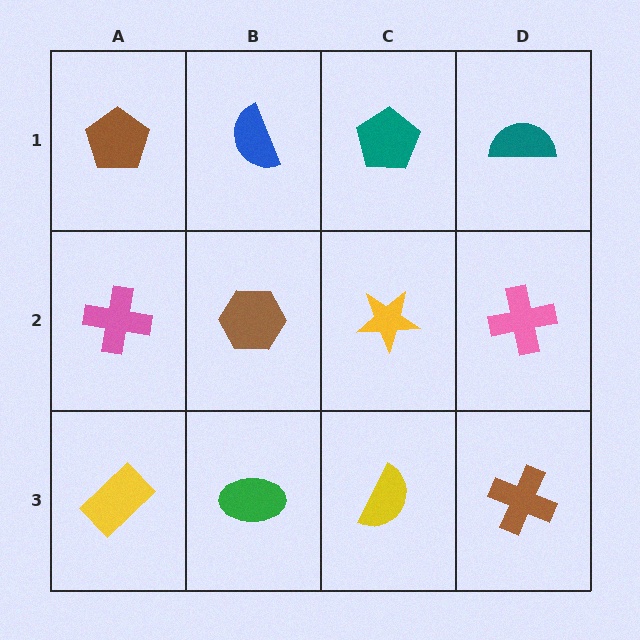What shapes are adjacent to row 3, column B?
A brown hexagon (row 2, column B), a yellow rectangle (row 3, column A), a yellow semicircle (row 3, column C).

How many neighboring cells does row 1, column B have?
3.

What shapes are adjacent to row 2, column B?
A blue semicircle (row 1, column B), a green ellipse (row 3, column B), a pink cross (row 2, column A), a yellow star (row 2, column C).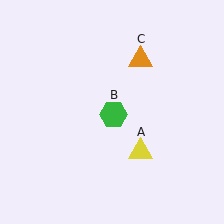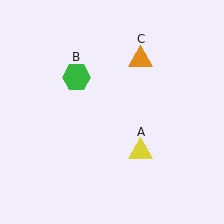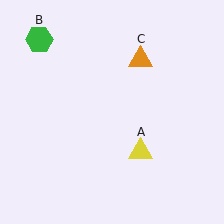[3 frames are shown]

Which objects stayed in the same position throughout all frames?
Yellow triangle (object A) and orange triangle (object C) remained stationary.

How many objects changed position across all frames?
1 object changed position: green hexagon (object B).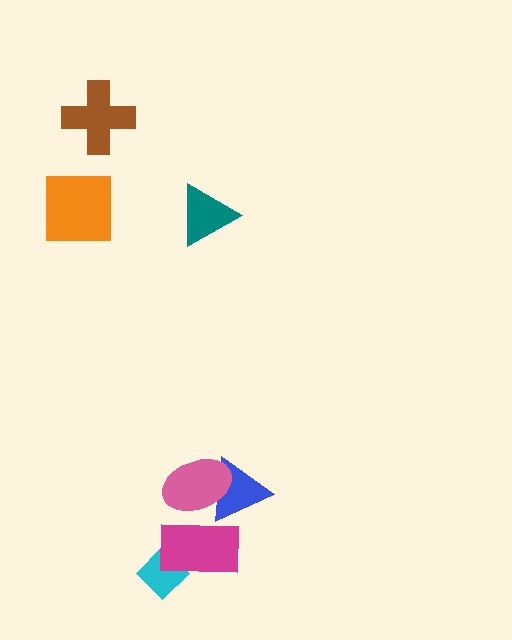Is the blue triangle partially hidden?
Yes, it is partially covered by another shape.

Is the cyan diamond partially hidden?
Yes, it is partially covered by another shape.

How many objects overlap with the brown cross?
0 objects overlap with the brown cross.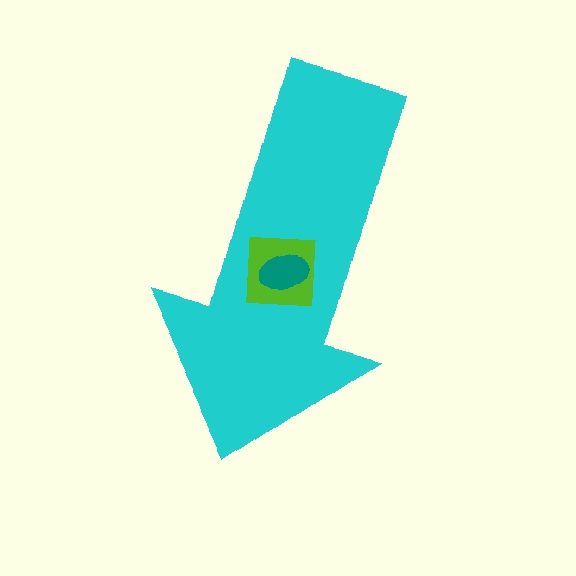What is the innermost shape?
The teal ellipse.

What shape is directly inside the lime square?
The teal ellipse.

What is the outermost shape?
The cyan arrow.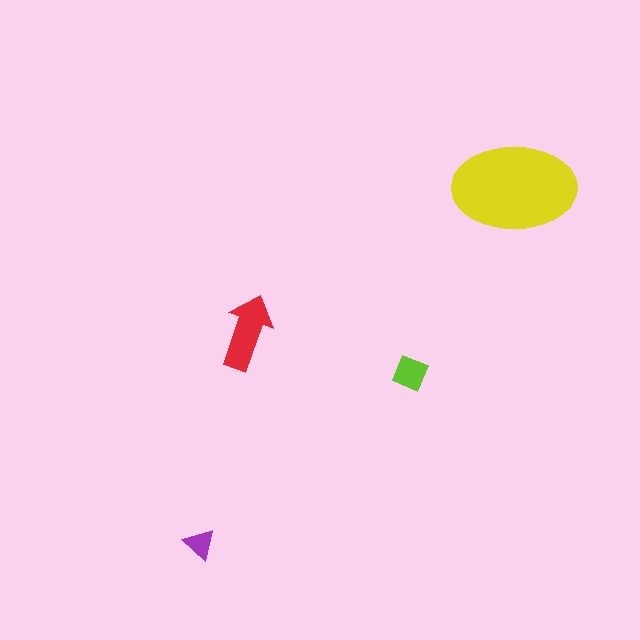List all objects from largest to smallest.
The yellow ellipse, the red arrow, the lime diamond, the purple triangle.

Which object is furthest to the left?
The purple triangle is leftmost.